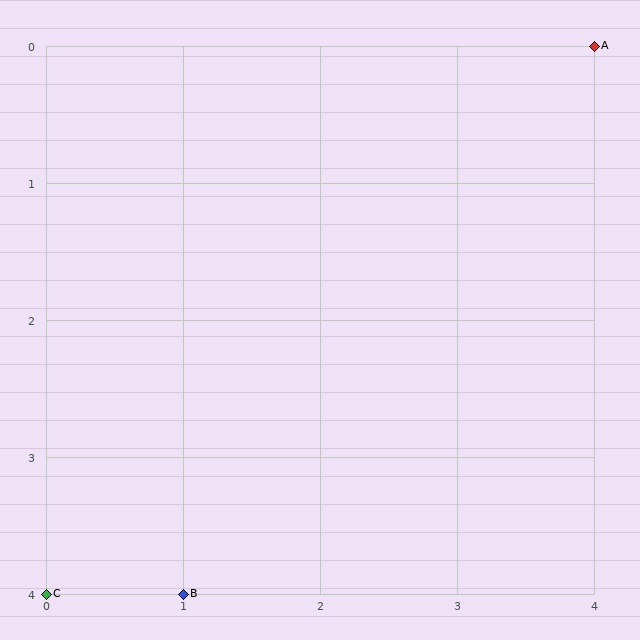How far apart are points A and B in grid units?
Points A and B are 3 columns and 4 rows apart (about 5.0 grid units diagonally).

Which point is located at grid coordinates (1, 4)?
Point B is at (1, 4).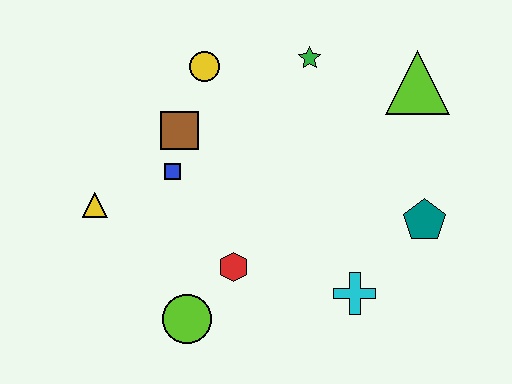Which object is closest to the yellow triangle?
The blue square is closest to the yellow triangle.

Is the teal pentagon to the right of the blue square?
Yes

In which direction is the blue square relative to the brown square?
The blue square is below the brown square.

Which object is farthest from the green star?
The lime circle is farthest from the green star.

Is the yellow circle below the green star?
Yes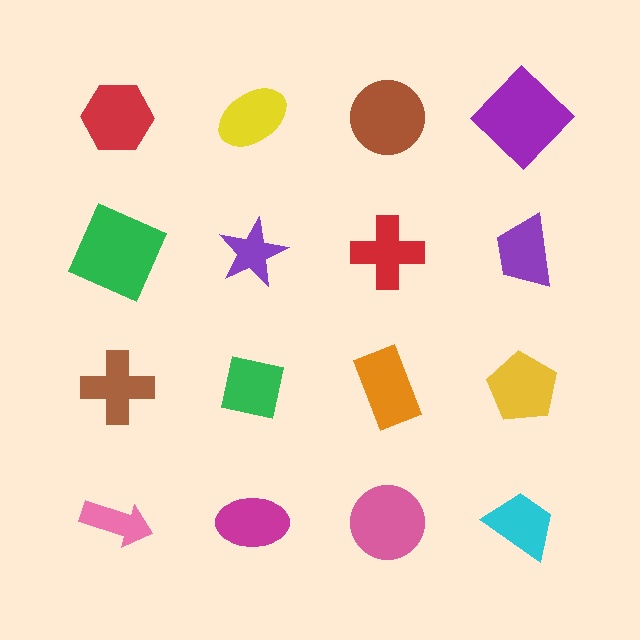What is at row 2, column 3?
A red cross.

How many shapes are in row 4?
4 shapes.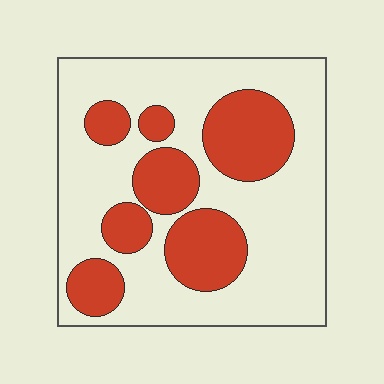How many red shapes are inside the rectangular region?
7.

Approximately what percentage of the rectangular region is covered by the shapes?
Approximately 30%.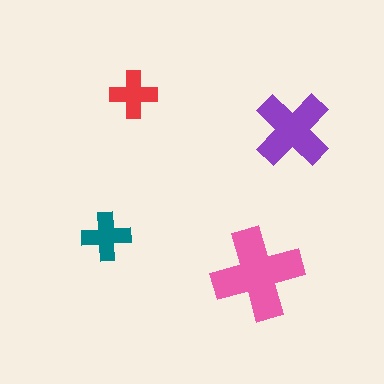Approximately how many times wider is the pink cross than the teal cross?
About 2 times wider.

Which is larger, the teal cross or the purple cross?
The purple one.